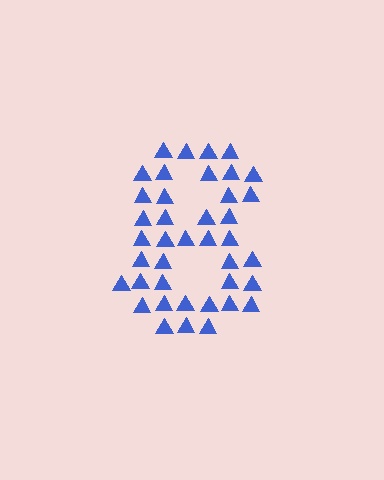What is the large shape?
The large shape is the digit 8.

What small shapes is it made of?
It is made of small triangles.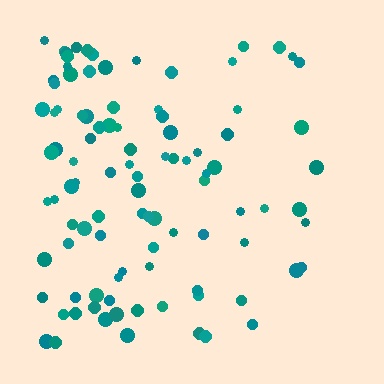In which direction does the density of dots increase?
From right to left, with the left side densest.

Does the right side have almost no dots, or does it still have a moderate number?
Still a moderate number, just noticeably fewer than the left.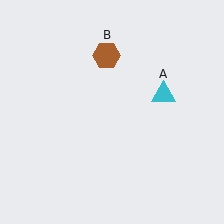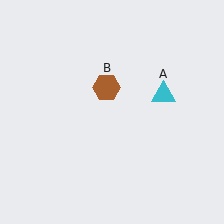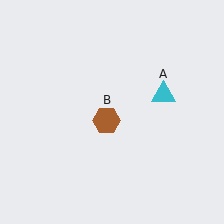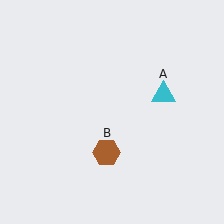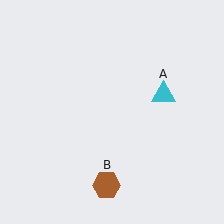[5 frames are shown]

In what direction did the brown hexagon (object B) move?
The brown hexagon (object B) moved down.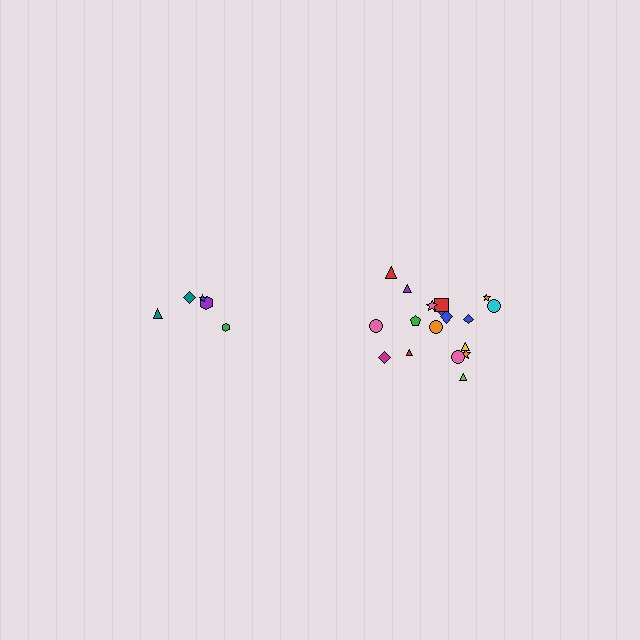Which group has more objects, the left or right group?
The right group.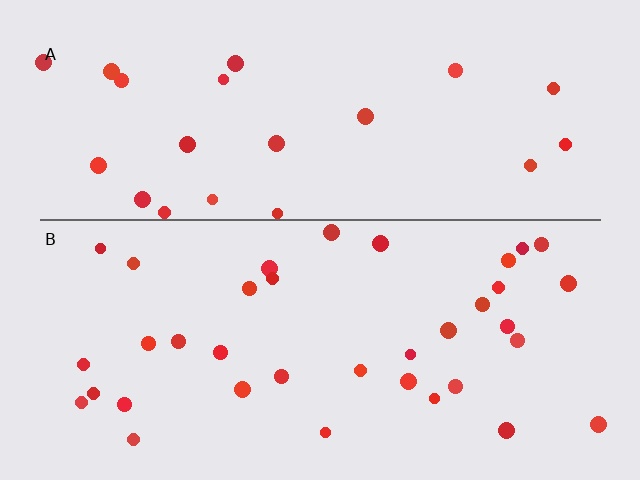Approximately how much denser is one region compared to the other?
Approximately 1.6× — region B over region A.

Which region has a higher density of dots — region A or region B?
B (the bottom).